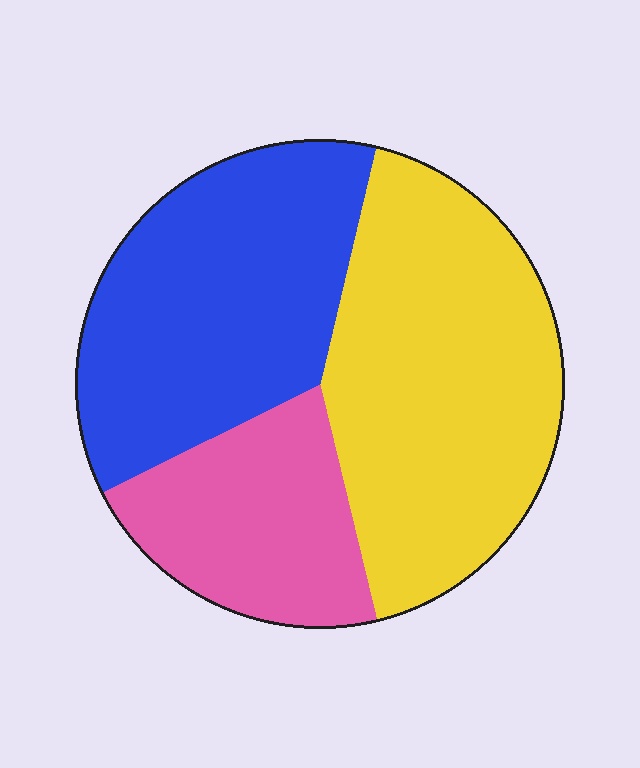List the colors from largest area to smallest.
From largest to smallest: yellow, blue, pink.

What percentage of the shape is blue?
Blue covers roughly 35% of the shape.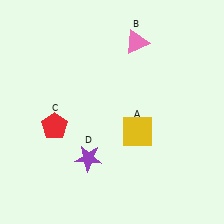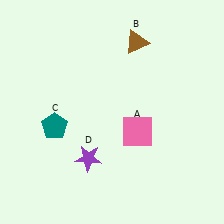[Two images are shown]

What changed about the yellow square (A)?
In Image 1, A is yellow. In Image 2, it changed to pink.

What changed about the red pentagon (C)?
In Image 1, C is red. In Image 2, it changed to teal.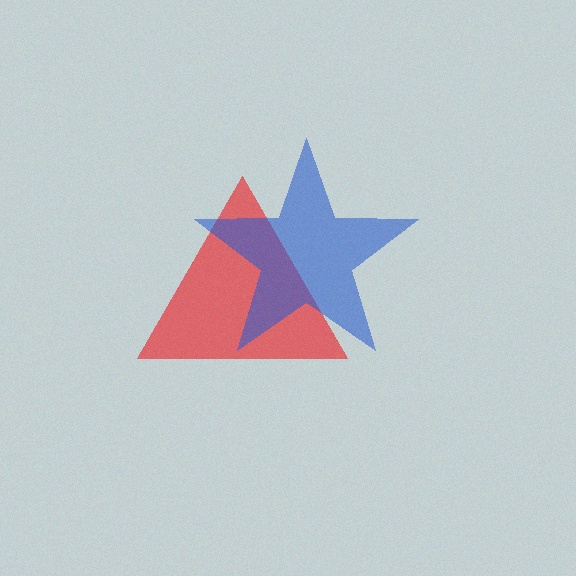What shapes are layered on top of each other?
The layered shapes are: a red triangle, a blue star.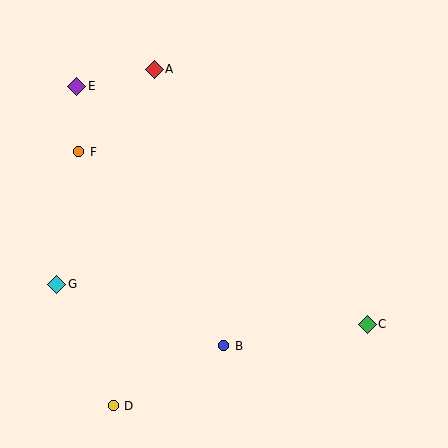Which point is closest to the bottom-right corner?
Point C is closest to the bottom-right corner.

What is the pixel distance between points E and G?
The distance between E and G is 199 pixels.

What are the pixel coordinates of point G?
Point G is at (57, 284).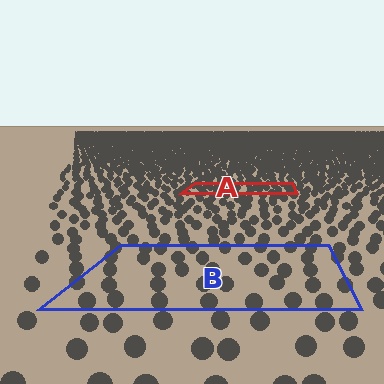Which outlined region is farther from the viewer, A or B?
Region A is farther from the viewer — the texture elements inside it appear smaller and more densely packed.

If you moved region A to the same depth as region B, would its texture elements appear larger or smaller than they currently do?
They would appear larger. At a closer depth, the same texture elements are projected at a bigger on-screen size.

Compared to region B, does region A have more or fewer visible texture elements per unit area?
Region A has more texture elements per unit area — they are packed more densely because it is farther away.